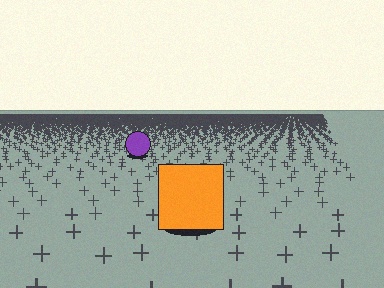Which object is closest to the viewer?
The orange square is closest. The texture marks near it are larger and more spread out.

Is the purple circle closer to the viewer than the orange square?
No. The orange square is closer — you can tell from the texture gradient: the ground texture is coarser near it.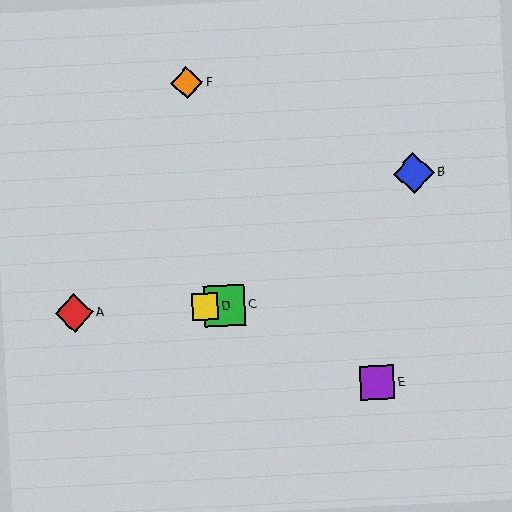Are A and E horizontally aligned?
No, A is at y≈313 and E is at y≈383.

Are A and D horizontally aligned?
Yes, both are at y≈313.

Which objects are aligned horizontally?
Objects A, C, D are aligned horizontally.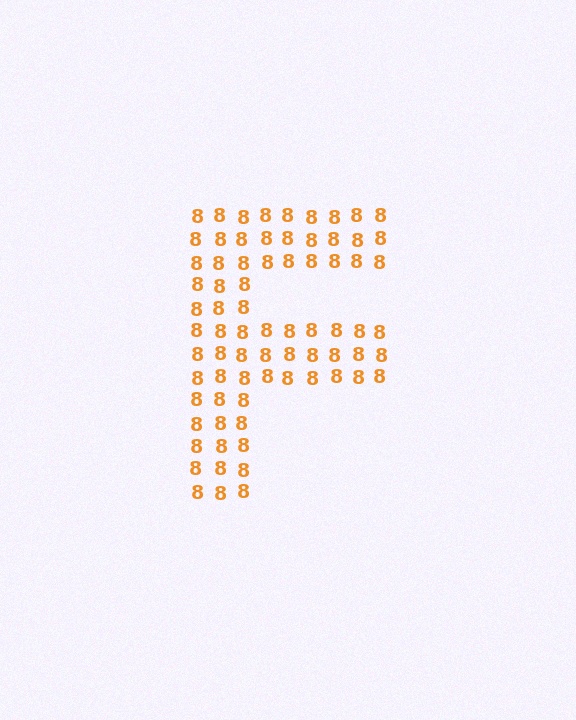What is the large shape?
The large shape is the letter F.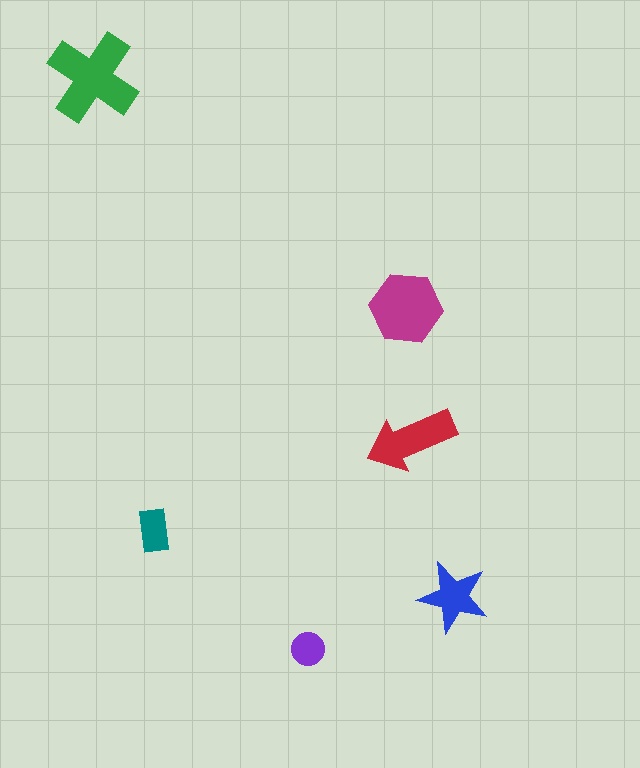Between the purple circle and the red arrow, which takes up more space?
The red arrow.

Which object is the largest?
The green cross.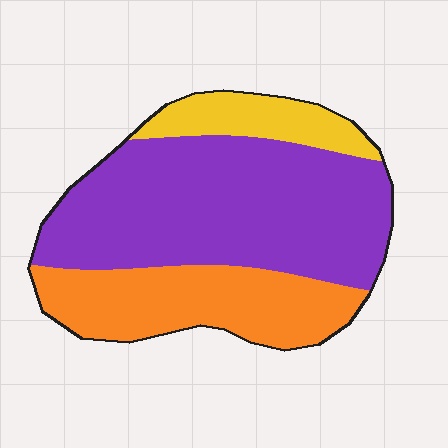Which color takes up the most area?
Purple, at roughly 60%.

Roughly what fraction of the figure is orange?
Orange covers about 30% of the figure.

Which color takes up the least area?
Yellow, at roughly 15%.